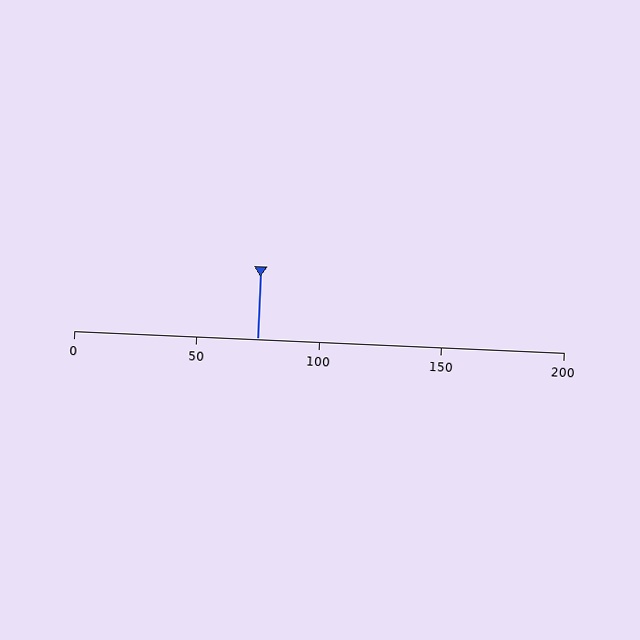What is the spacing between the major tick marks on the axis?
The major ticks are spaced 50 apart.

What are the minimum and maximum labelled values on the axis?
The axis runs from 0 to 200.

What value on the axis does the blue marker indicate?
The marker indicates approximately 75.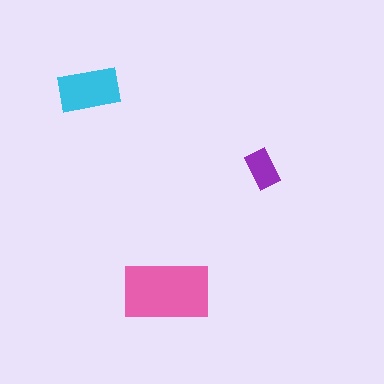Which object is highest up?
The cyan rectangle is topmost.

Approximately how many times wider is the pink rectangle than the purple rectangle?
About 2 times wider.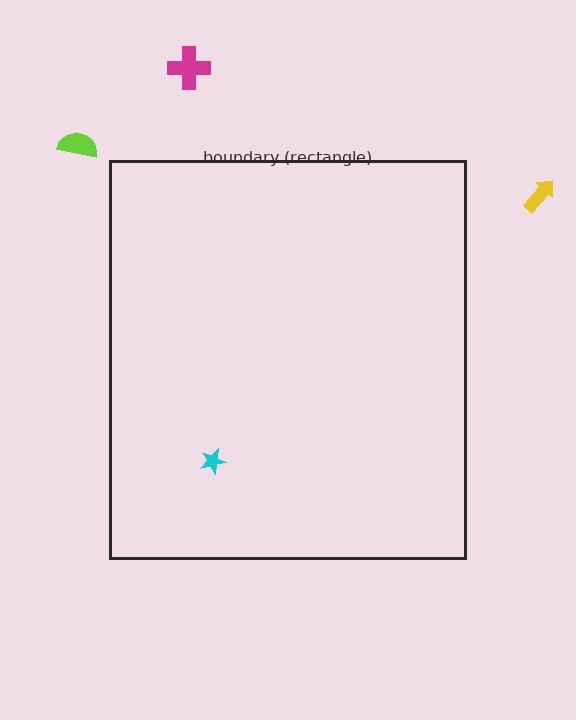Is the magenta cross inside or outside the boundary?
Outside.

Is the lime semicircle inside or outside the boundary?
Outside.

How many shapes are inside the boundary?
1 inside, 3 outside.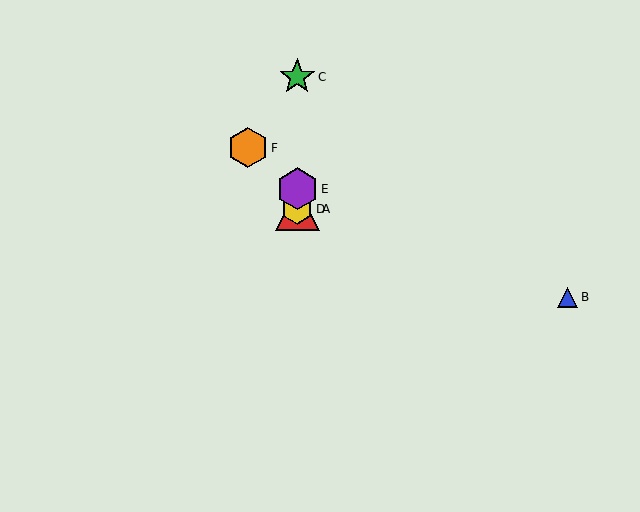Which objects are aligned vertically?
Objects A, C, D, E are aligned vertically.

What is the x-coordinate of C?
Object C is at x≈297.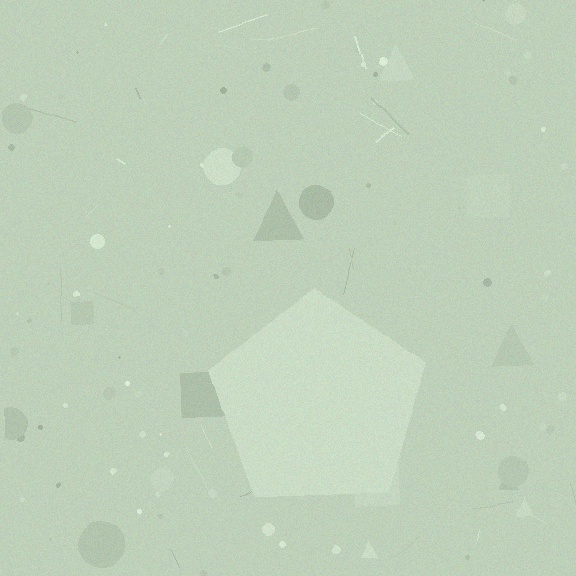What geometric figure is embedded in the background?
A pentagon is embedded in the background.